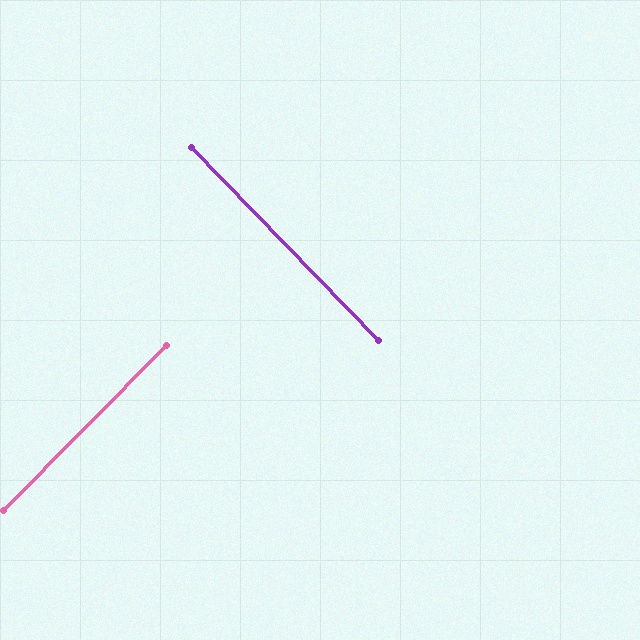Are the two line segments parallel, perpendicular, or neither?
Perpendicular — they meet at approximately 89°.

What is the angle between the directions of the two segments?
Approximately 89 degrees.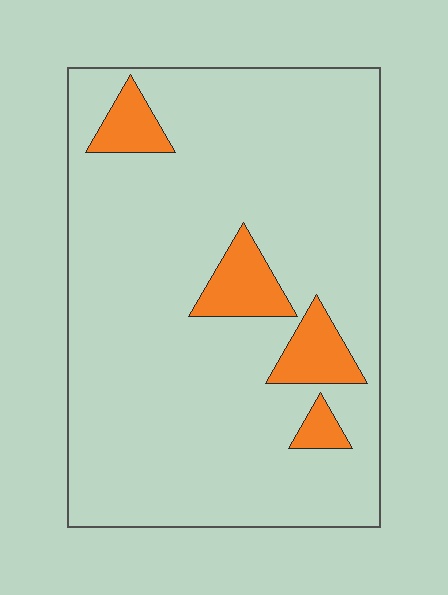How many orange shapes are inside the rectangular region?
4.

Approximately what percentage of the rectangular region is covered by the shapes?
Approximately 10%.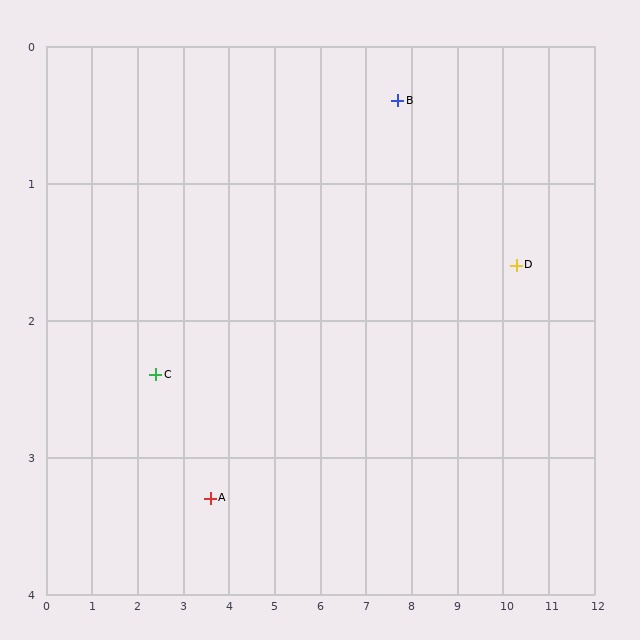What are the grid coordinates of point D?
Point D is at approximately (10.3, 1.6).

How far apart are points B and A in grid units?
Points B and A are about 5.0 grid units apart.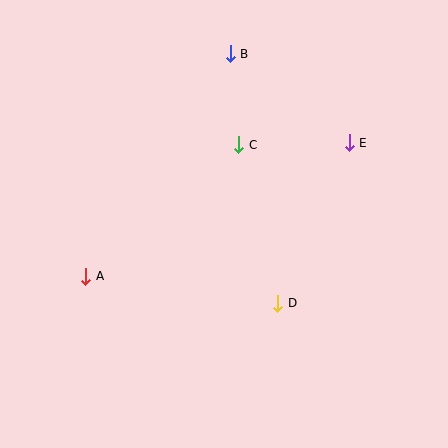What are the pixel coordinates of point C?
Point C is at (239, 145).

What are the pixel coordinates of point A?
Point A is at (86, 276).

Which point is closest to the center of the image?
Point C at (239, 145) is closest to the center.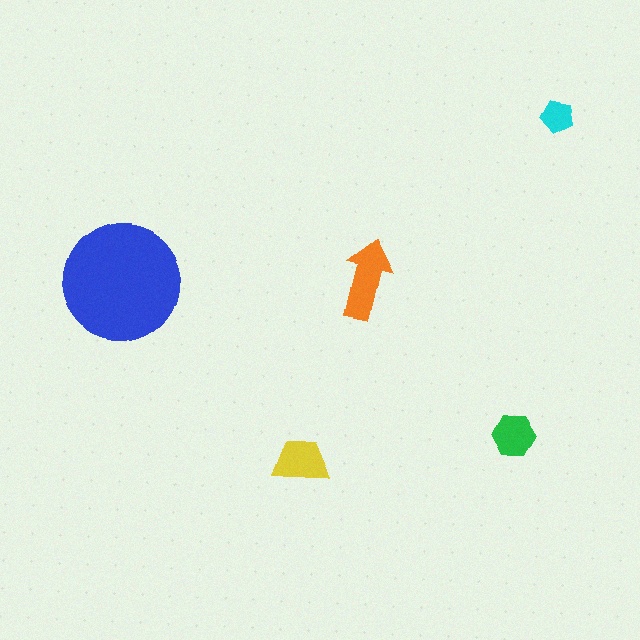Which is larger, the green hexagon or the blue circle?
The blue circle.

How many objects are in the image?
There are 5 objects in the image.